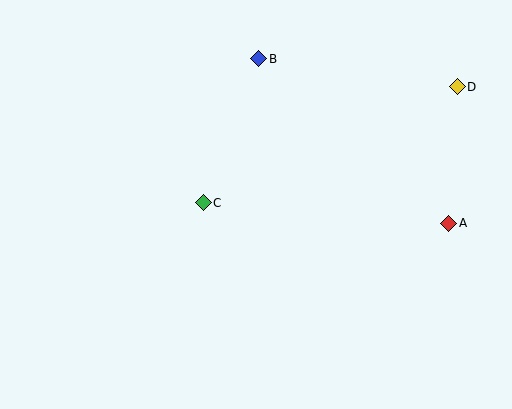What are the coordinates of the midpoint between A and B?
The midpoint between A and B is at (354, 141).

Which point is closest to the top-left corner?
Point B is closest to the top-left corner.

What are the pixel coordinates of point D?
Point D is at (457, 87).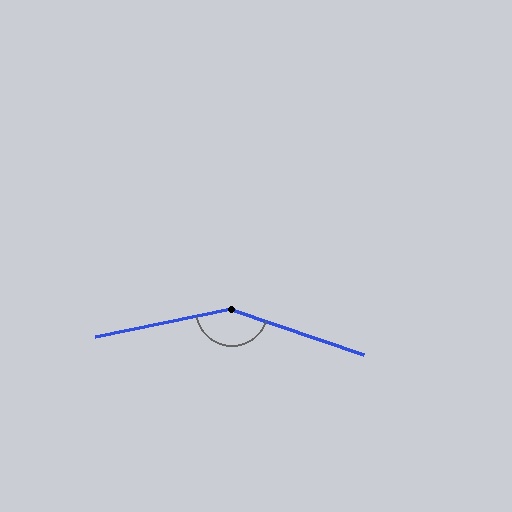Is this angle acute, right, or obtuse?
It is obtuse.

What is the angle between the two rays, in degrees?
Approximately 149 degrees.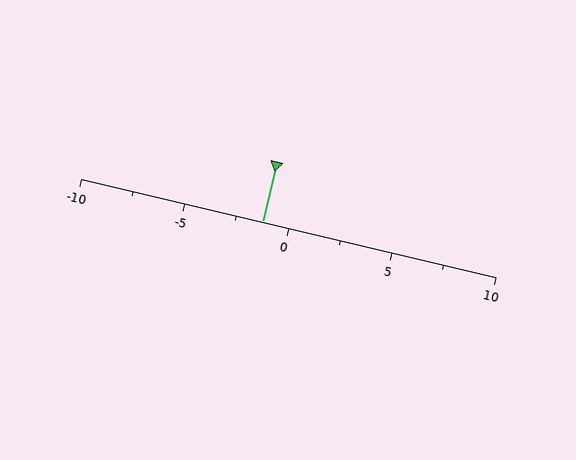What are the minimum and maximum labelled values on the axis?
The axis runs from -10 to 10.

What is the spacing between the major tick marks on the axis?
The major ticks are spaced 5 apart.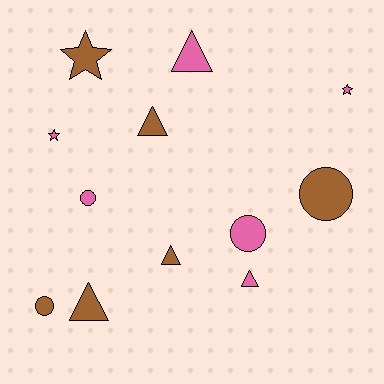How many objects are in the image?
There are 12 objects.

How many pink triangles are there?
There are 2 pink triangles.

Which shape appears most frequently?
Triangle, with 5 objects.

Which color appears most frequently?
Brown, with 6 objects.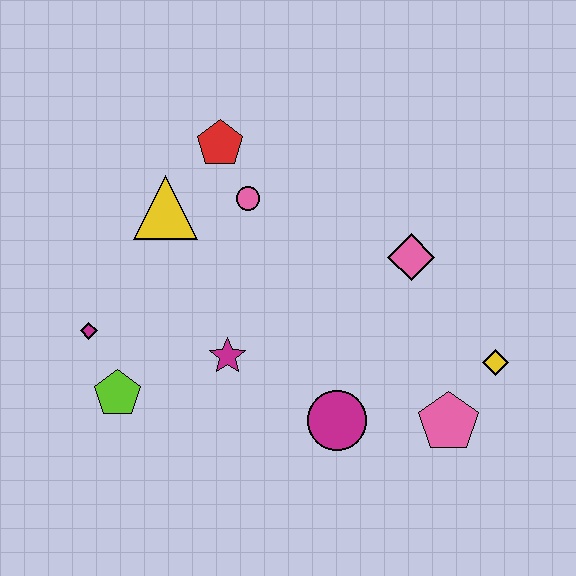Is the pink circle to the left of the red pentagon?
No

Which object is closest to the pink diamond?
The yellow diamond is closest to the pink diamond.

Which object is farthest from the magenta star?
The yellow diamond is farthest from the magenta star.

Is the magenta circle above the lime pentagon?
No